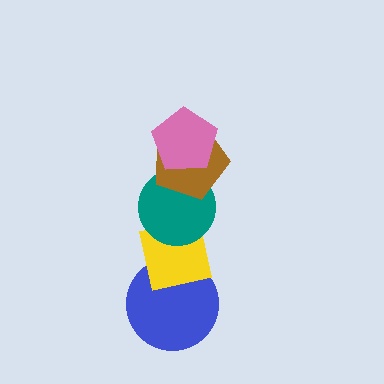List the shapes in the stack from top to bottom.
From top to bottom: the pink pentagon, the brown pentagon, the teal circle, the yellow square, the blue circle.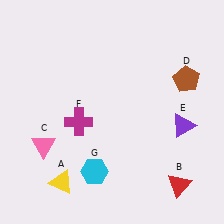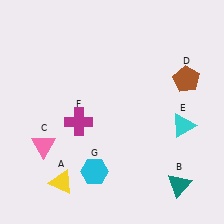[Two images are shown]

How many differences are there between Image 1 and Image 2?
There are 2 differences between the two images.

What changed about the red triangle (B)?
In Image 1, B is red. In Image 2, it changed to teal.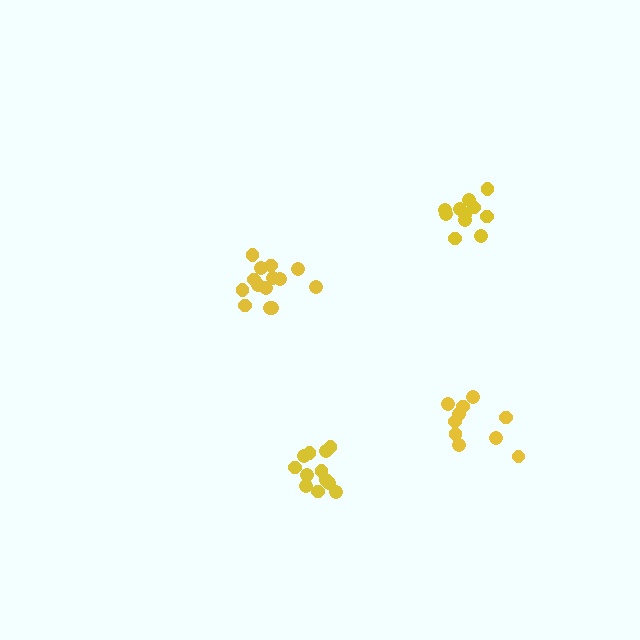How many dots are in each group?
Group 1: 14 dots, Group 2: 10 dots, Group 3: 11 dots, Group 4: 12 dots (47 total).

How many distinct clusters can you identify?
There are 4 distinct clusters.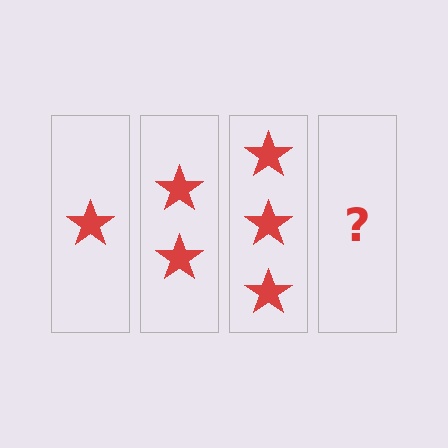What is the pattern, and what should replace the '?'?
The pattern is that each step adds one more star. The '?' should be 4 stars.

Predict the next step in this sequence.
The next step is 4 stars.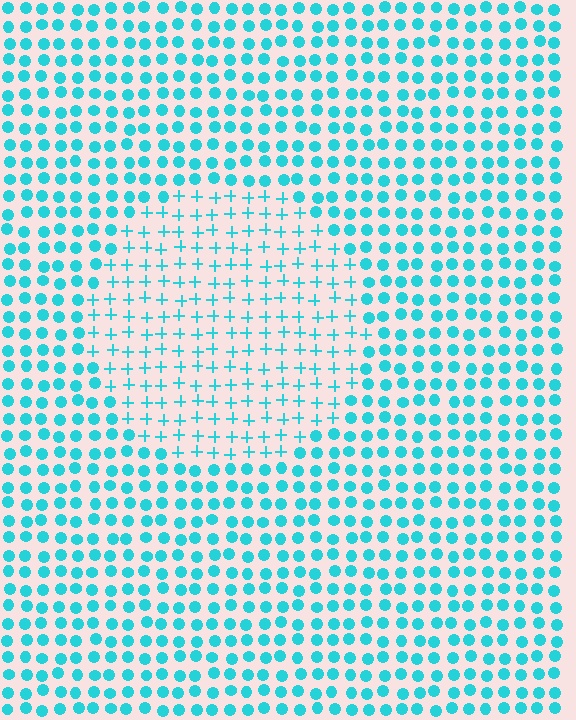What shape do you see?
I see a circle.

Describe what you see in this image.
The image is filled with small cyan elements arranged in a uniform grid. A circle-shaped region contains plus signs, while the surrounding area contains circles. The boundary is defined purely by the change in element shape.